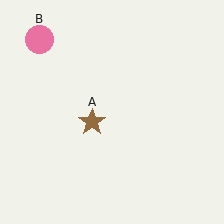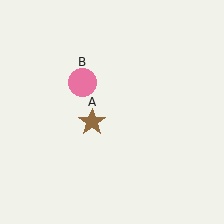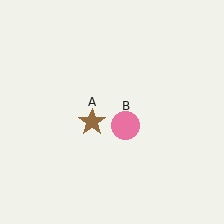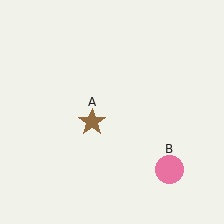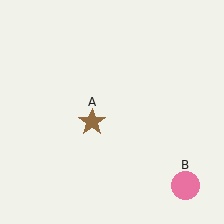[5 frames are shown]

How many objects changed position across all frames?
1 object changed position: pink circle (object B).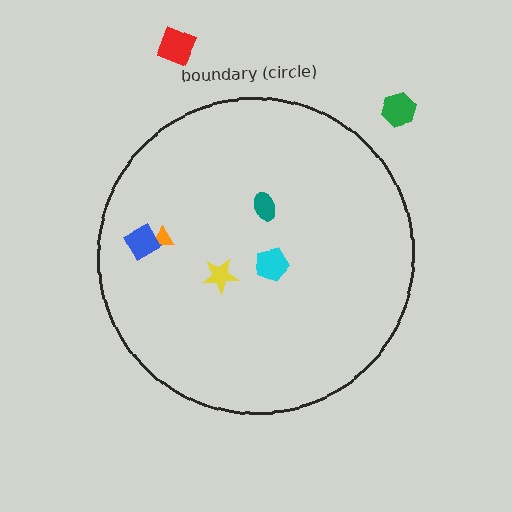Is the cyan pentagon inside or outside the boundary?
Inside.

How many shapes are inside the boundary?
5 inside, 2 outside.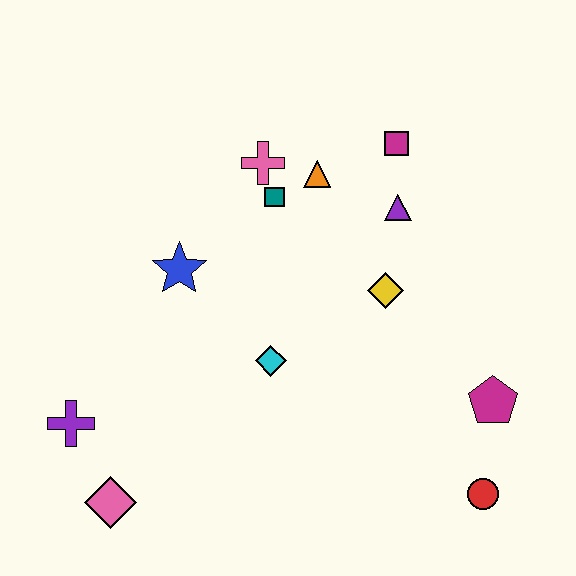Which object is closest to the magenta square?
The purple triangle is closest to the magenta square.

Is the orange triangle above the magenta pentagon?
Yes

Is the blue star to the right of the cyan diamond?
No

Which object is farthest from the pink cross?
The red circle is farthest from the pink cross.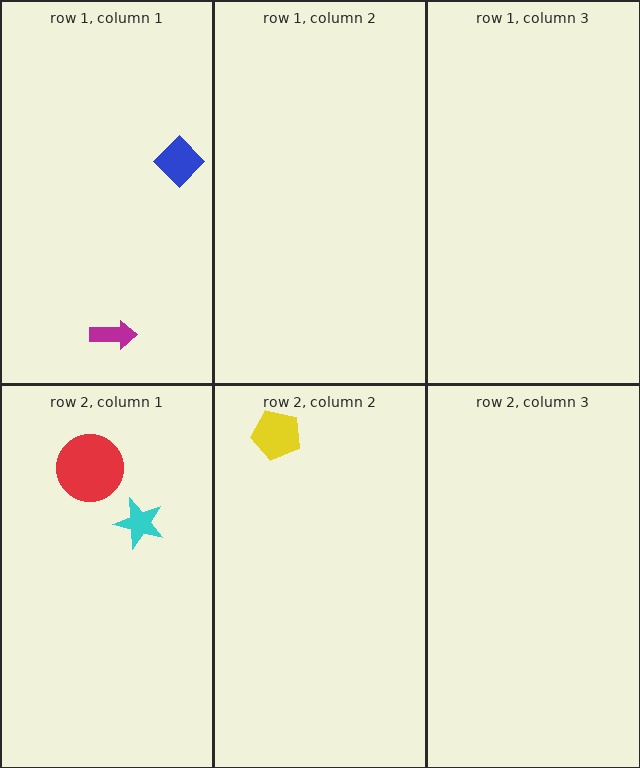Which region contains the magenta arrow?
The row 1, column 1 region.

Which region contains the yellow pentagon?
The row 2, column 2 region.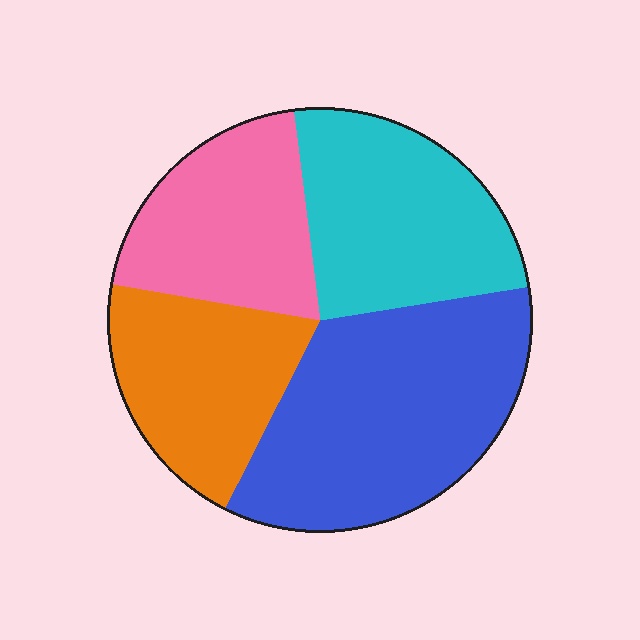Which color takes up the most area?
Blue, at roughly 35%.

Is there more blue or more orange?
Blue.